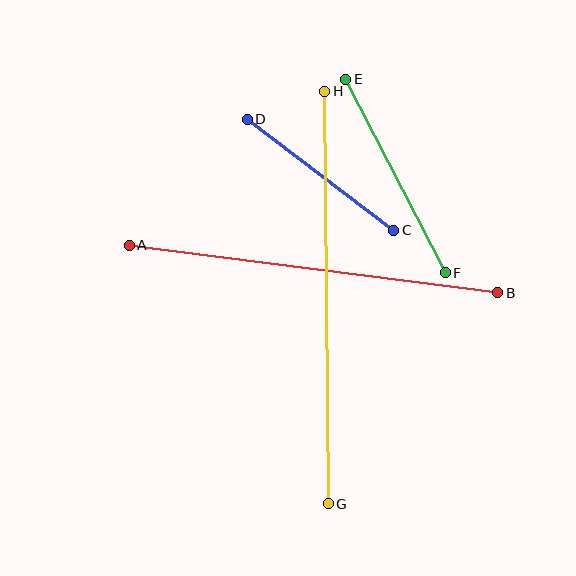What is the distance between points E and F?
The distance is approximately 218 pixels.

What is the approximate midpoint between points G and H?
The midpoint is at approximately (326, 298) pixels.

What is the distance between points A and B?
The distance is approximately 372 pixels.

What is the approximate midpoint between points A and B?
The midpoint is at approximately (313, 269) pixels.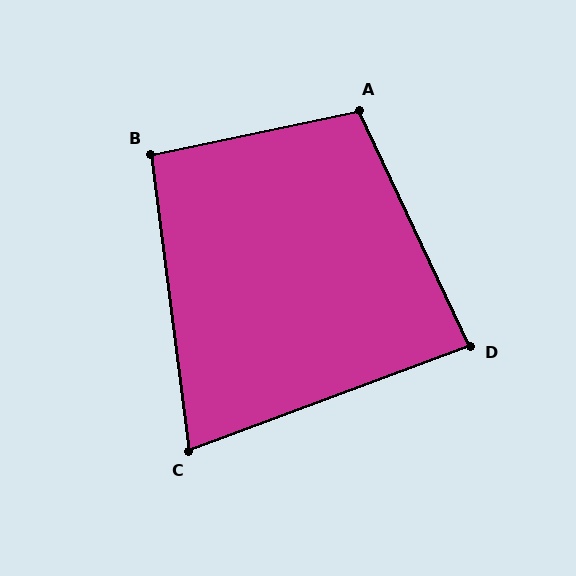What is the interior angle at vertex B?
Approximately 95 degrees (approximately right).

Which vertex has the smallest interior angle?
C, at approximately 77 degrees.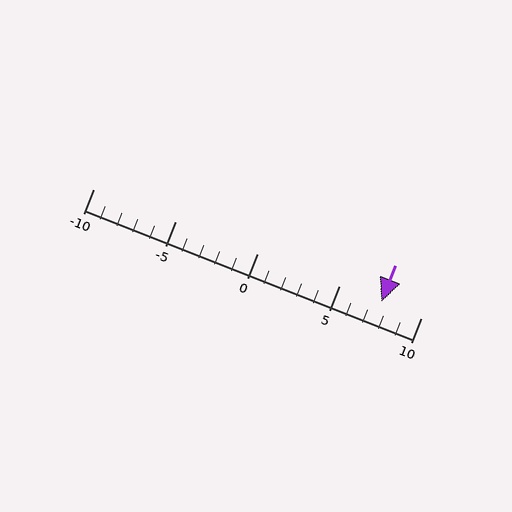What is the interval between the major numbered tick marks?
The major tick marks are spaced 5 units apart.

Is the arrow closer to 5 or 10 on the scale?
The arrow is closer to 10.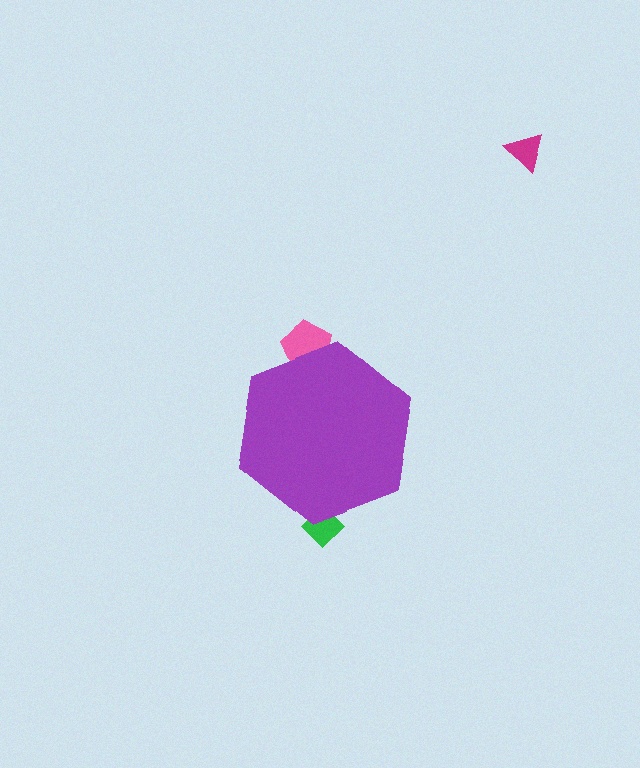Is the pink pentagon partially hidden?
Yes, the pink pentagon is partially hidden behind the purple hexagon.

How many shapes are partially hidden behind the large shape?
2 shapes are partially hidden.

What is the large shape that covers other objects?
A purple hexagon.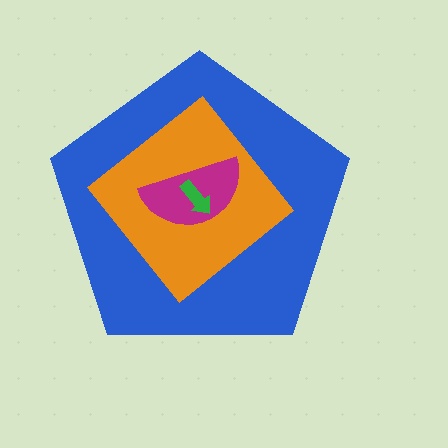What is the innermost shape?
The green arrow.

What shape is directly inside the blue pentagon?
The orange diamond.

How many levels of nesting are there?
4.